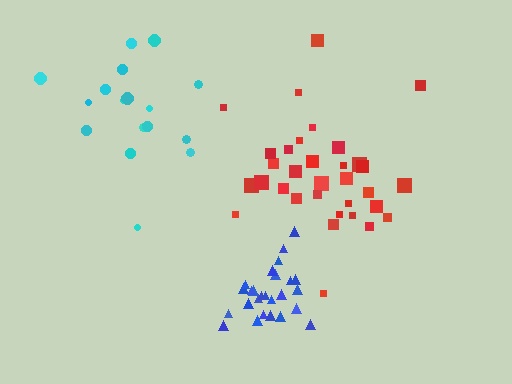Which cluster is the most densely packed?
Blue.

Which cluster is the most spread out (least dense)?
Cyan.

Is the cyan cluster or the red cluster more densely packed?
Red.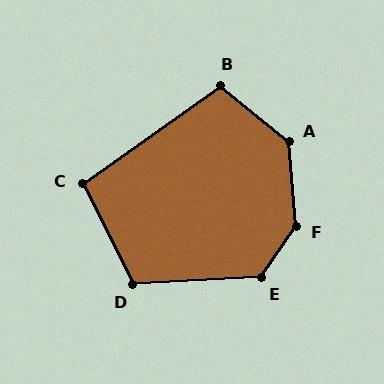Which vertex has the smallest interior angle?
C, at approximately 99 degrees.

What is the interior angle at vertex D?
Approximately 113 degrees (obtuse).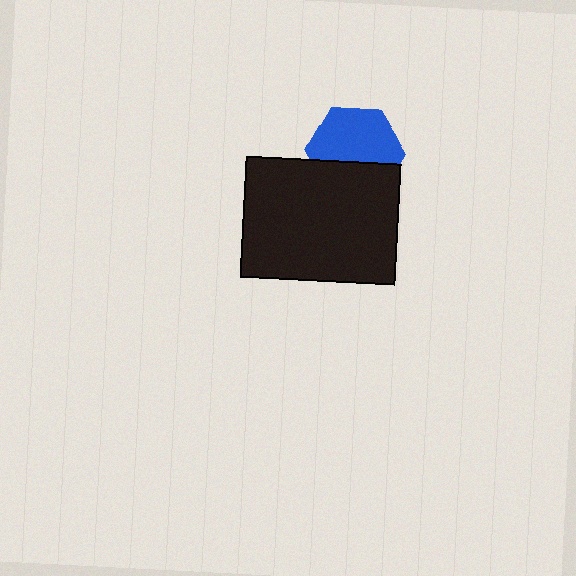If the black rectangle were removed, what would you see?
You would see the complete blue hexagon.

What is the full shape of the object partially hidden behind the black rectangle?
The partially hidden object is a blue hexagon.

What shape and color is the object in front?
The object in front is a black rectangle.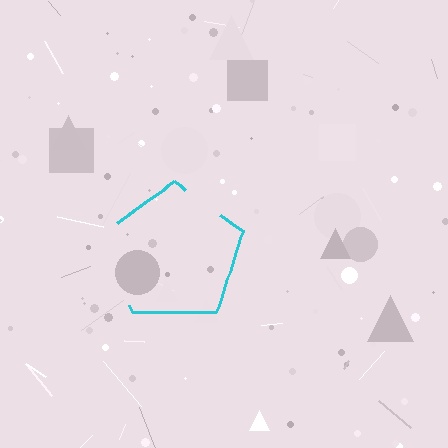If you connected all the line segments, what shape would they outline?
They would outline a pentagon.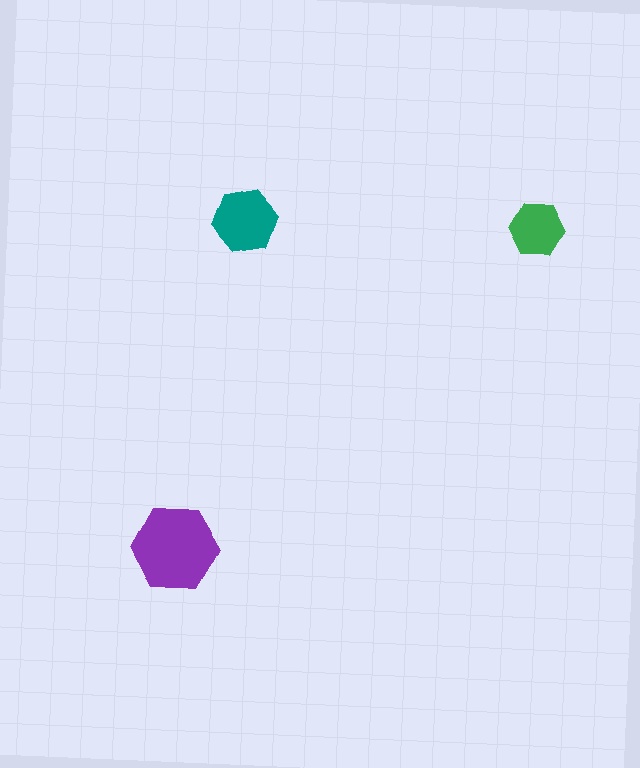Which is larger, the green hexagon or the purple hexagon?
The purple one.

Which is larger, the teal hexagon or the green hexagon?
The teal one.